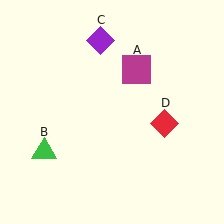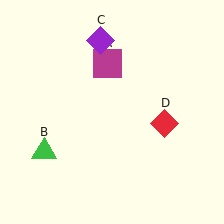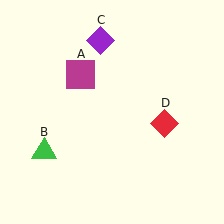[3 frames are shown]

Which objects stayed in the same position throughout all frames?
Green triangle (object B) and purple diamond (object C) and red diamond (object D) remained stationary.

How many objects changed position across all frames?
1 object changed position: magenta square (object A).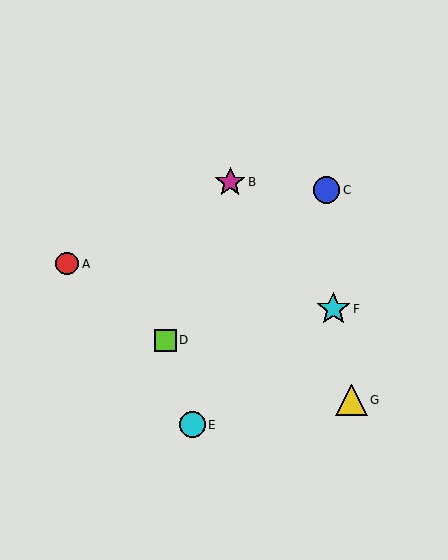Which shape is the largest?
The cyan star (labeled F) is the largest.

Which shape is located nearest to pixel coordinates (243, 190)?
The magenta star (labeled B) at (230, 182) is nearest to that location.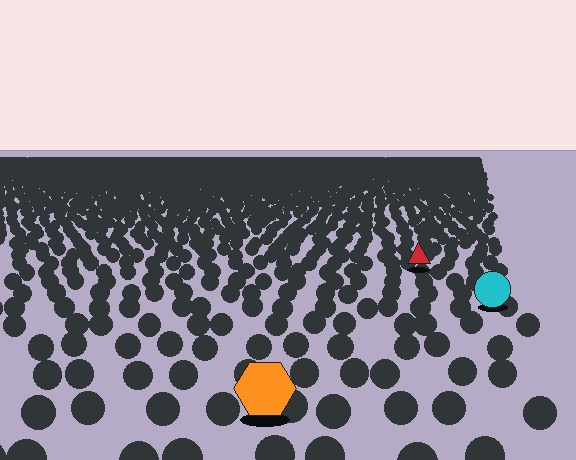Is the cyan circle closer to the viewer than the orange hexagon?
No. The orange hexagon is closer — you can tell from the texture gradient: the ground texture is coarser near it.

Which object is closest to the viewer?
The orange hexagon is closest. The texture marks near it are larger and more spread out.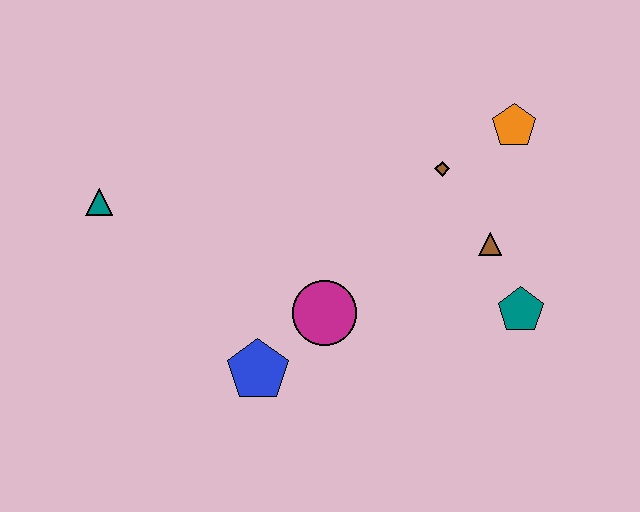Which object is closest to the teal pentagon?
The brown triangle is closest to the teal pentagon.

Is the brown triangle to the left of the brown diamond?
No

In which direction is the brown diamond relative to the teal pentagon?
The brown diamond is above the teal pentagon.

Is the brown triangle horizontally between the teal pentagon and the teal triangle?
Yes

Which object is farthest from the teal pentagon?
The teal triangle is farthest from the teal pentagon.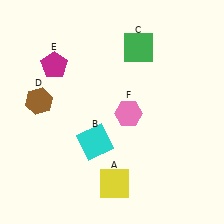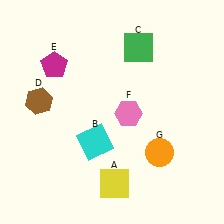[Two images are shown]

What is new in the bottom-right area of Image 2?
An orange circle (G) was added in the bottom-right area of Image 2.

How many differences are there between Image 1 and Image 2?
There is 1 difference between the two images.